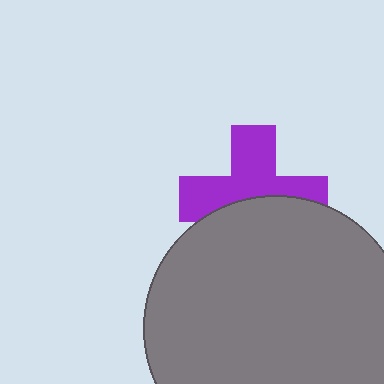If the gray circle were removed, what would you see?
You would see the complete purple cross.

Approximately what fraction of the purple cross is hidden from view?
Roughly 43% of the purple cross is hidden behind the gray circle.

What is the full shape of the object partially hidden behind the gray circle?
The partially hidden object is a purple cross.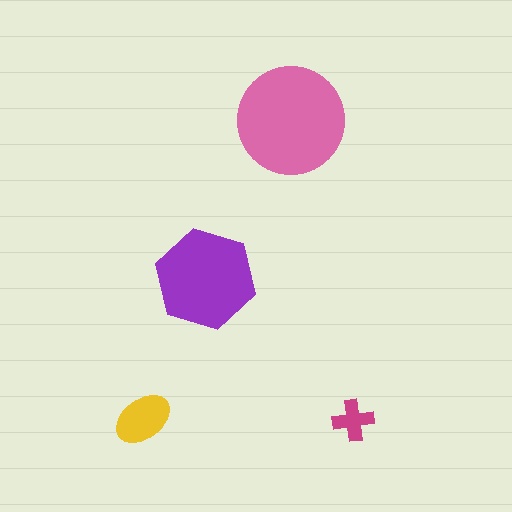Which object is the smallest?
The magenta cross.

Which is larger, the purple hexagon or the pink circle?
The pink circle.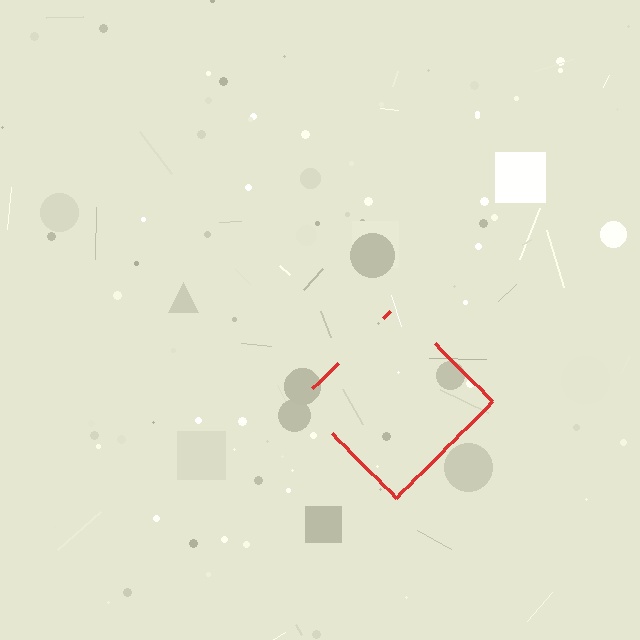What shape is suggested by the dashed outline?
The dashed outline suggests a diamond.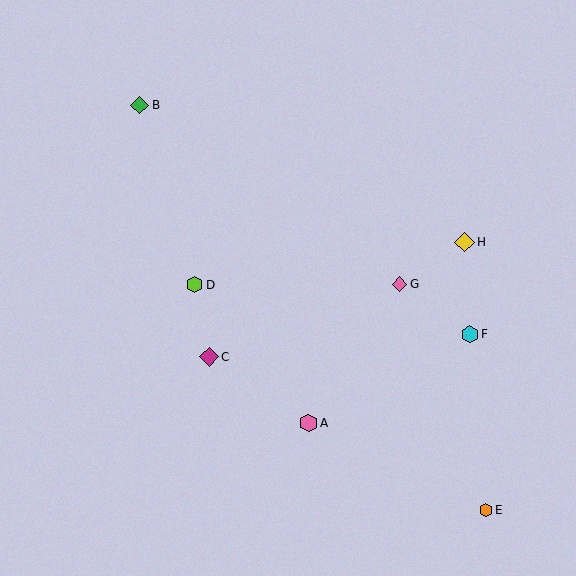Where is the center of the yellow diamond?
The center of the yellow diamond is at (465, 242).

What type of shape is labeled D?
Shape D is a lime hexagon.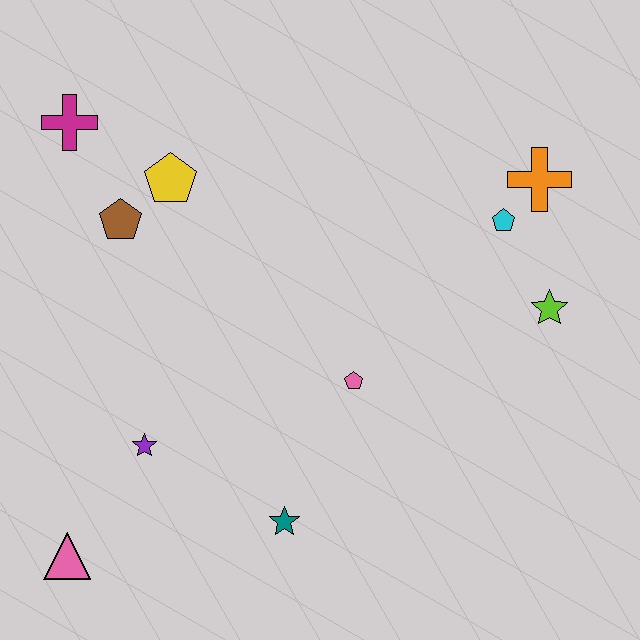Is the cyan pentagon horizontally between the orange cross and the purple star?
Yes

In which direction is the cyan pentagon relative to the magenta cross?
The cyan pentagon is to the right of the magenta cross.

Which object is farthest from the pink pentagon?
The magenta cross is farthest from the pink pentagon.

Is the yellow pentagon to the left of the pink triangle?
No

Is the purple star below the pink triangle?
No